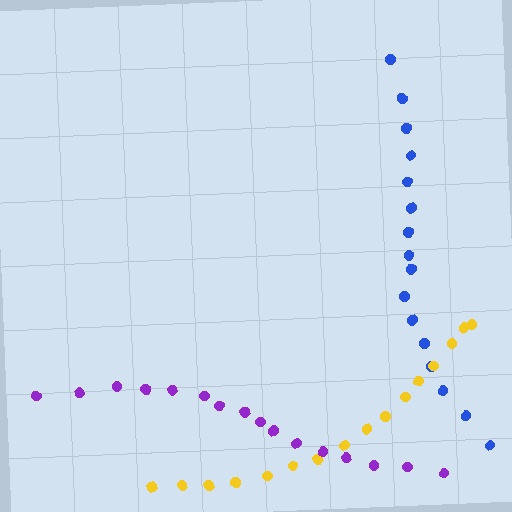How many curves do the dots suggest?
There are 3 distinct paths.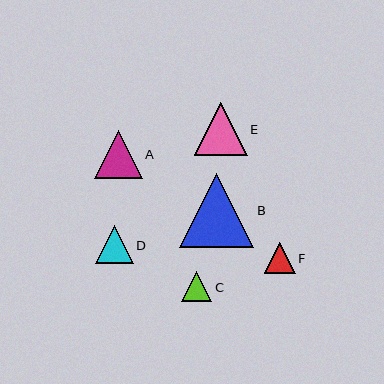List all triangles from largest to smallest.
From largest to smallest: B, E, A, D, F, C.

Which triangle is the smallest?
Triangle C is the smallest with a size of approximately 30 pixels.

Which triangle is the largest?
Triangle B is the largest with a size of approximately 74 pixels.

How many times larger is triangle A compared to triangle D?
Triangle A is approximately 1.3 times the size of triangle D.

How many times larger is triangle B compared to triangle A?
Triangle B is approximately 1.5 times the size of triangle A.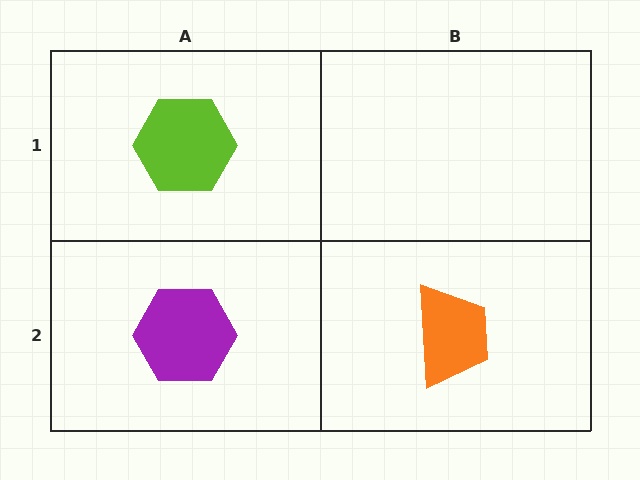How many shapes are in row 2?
2 shapes.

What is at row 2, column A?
A purple hexagon.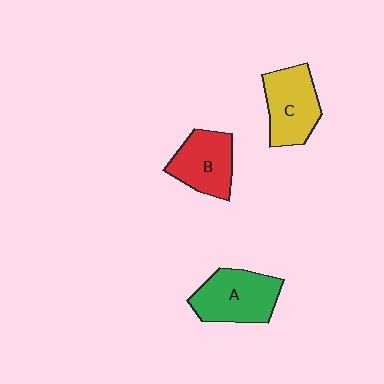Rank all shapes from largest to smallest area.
From largest to smallest: A (green), C (yellow), B (red).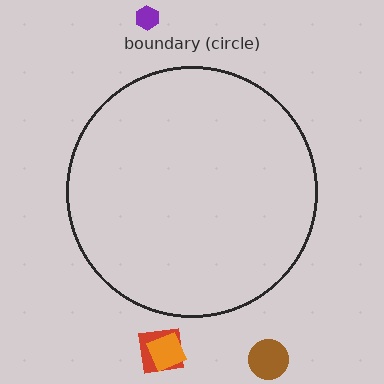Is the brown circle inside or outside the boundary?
Outside.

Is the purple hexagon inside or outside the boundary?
Outside.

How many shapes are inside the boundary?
0 inside, 4 outside.